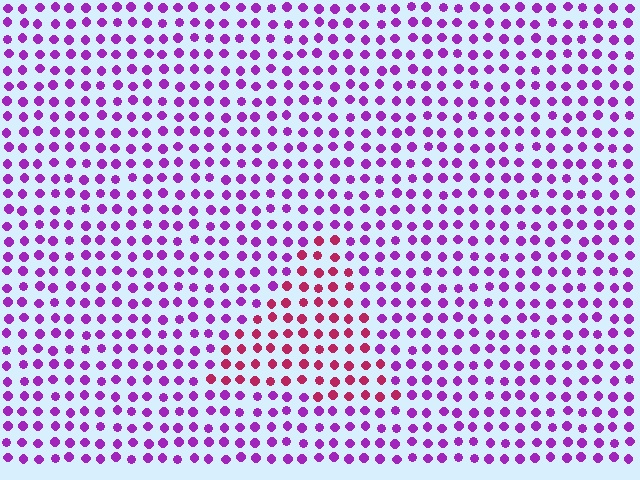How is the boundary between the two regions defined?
The boundary is defined purely by a slight shift in hue (about 47 degrees). Spacing, size, and orientation are identical on both sides.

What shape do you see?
I see a triangle.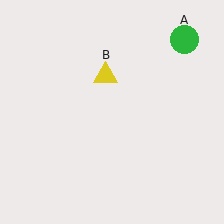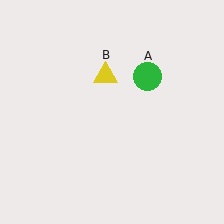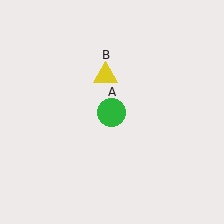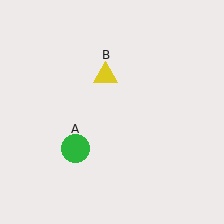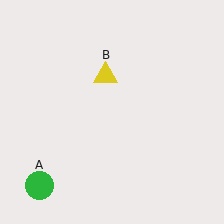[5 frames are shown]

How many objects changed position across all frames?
1 object changed position: green circle (object A).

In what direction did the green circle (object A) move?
The green circle (object A) moved down and to the left.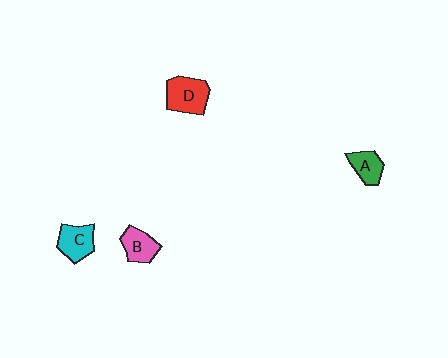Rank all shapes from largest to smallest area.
From largest to smallest: D (red), C (cyan), B (pink), A (green).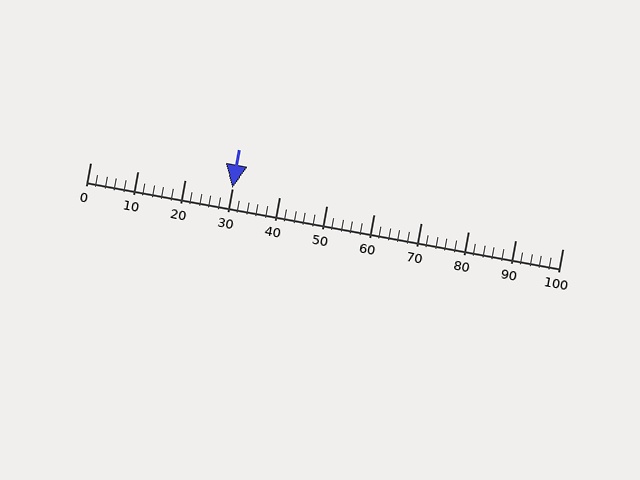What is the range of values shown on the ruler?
The ruler shows values from 0 to 100.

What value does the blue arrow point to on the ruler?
The blue arrow points to approximately 30.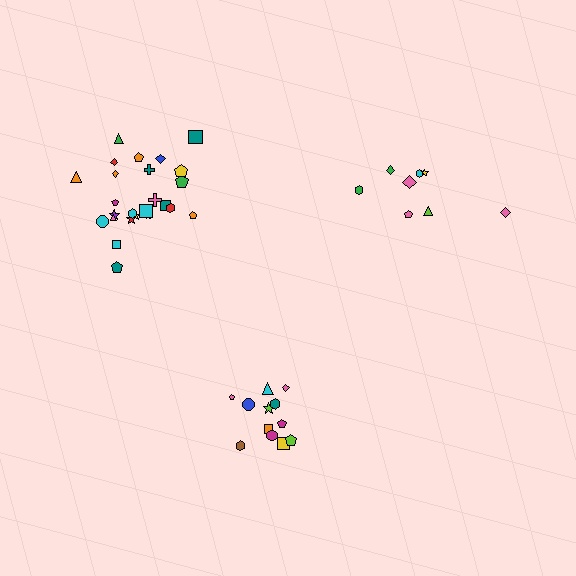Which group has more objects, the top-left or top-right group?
The top-left group.